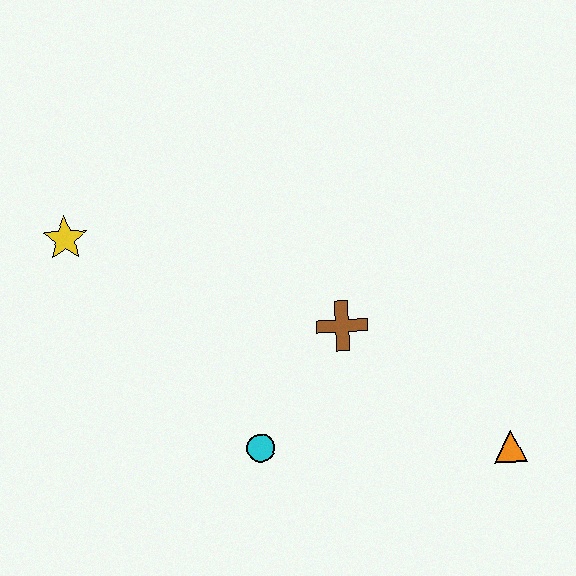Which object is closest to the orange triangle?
The brown cross is closest to the orange triangle.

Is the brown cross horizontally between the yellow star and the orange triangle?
Yes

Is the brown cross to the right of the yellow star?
Yes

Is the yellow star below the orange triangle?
No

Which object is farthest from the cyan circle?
The yellow star is farthest from the cyan circle.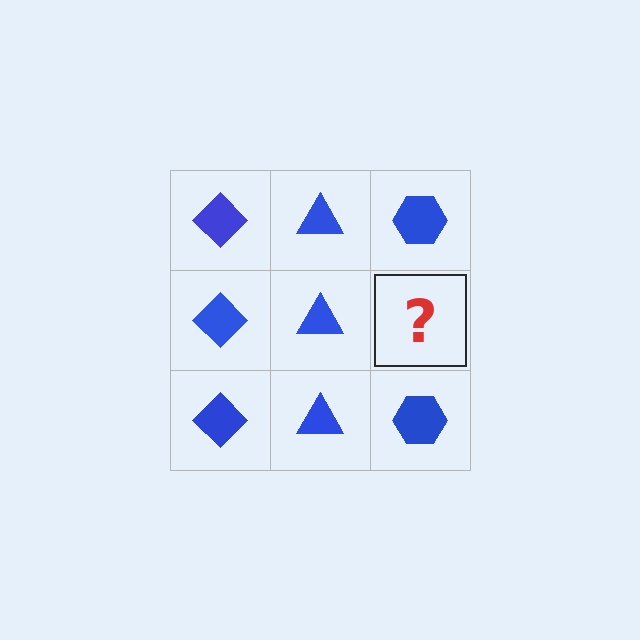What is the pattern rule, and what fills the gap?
The rule is that each column has a consistent shape. The gap should be filled with a blue hexagon.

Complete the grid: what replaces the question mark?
The question mark should be replaced with a blue hexagon.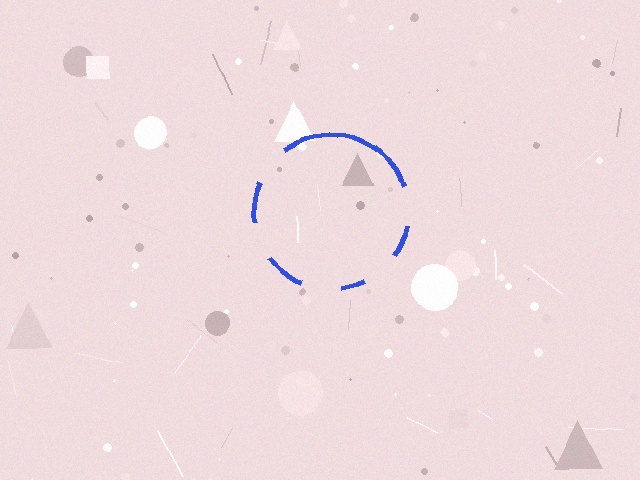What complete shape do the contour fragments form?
The contour fragments form a circle.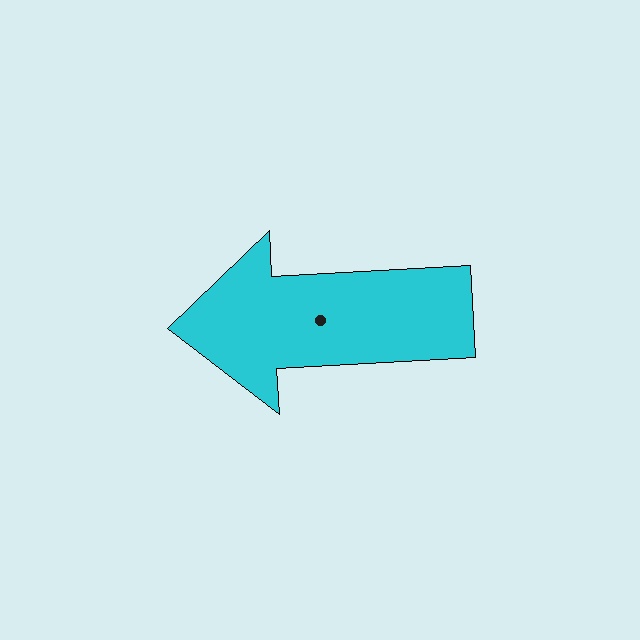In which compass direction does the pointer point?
West.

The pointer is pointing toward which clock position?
Roughly 9 o'clock.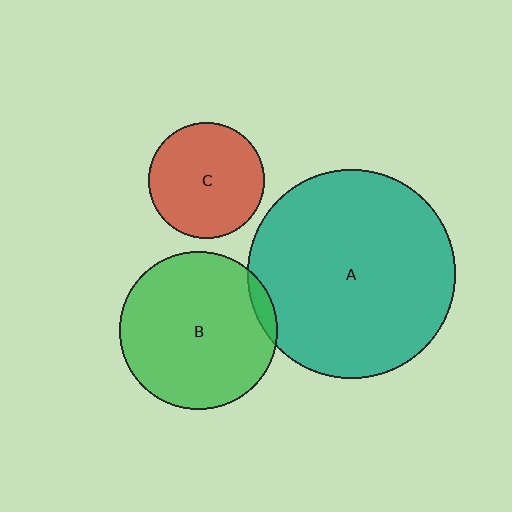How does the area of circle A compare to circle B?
Approximately 1.7 times.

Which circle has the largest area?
Circle A (teal).